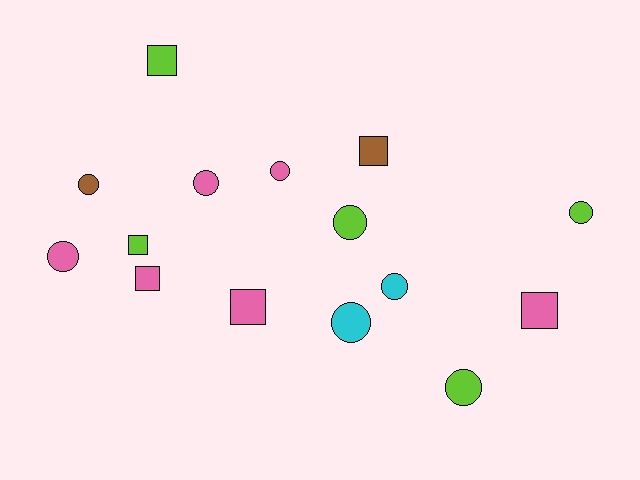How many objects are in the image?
There are 15 objects.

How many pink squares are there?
There are 3 pink squares.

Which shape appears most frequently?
Circle, with 9 objects.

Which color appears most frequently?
Pink, with 6 objects.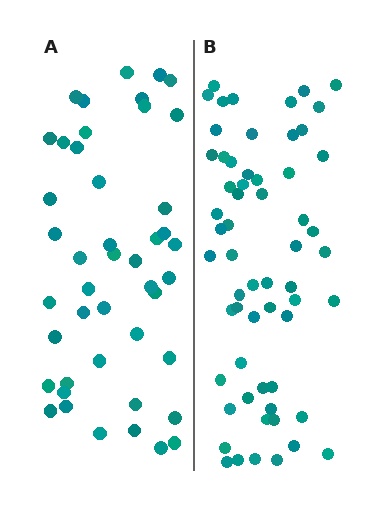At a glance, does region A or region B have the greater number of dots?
Region B (the right region) has more dots.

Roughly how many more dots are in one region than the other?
Region B has approximately 15 more dots than region A.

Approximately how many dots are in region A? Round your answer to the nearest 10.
About 40 dots. (The exact count is 45, which rounds to 40.)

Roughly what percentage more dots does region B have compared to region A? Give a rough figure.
About 35% more.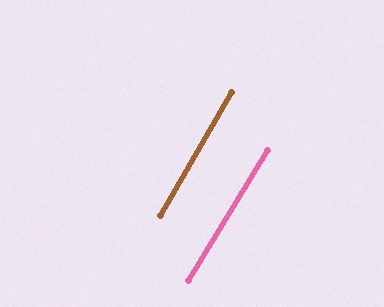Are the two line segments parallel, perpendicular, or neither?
Parallel — their directions differ by only 0.8°.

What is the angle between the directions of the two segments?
Approximately 1 degree.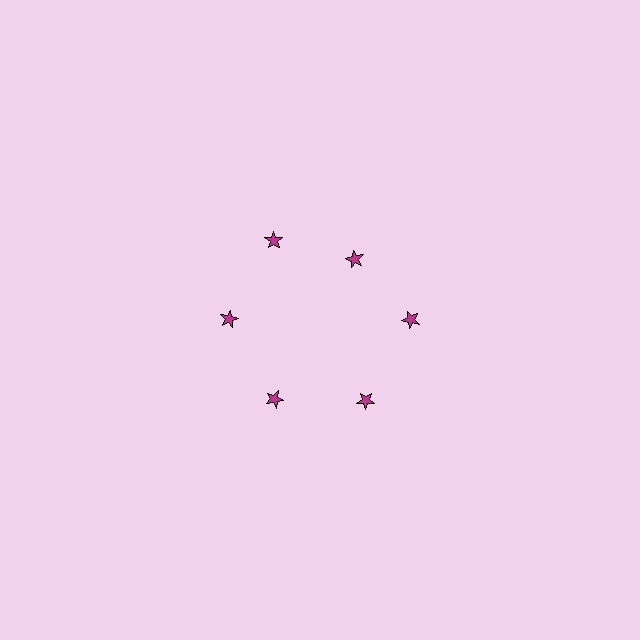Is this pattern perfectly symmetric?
No. The 6 magenta stars are arranged in a ring, but one element near the 1 o'clock position is pulled inward toward the center, breaking the 6-fold rotational symmetry.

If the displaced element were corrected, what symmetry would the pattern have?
It would have 6-fold rotational symmetry — the pattern would map onto itself every 60 degrees.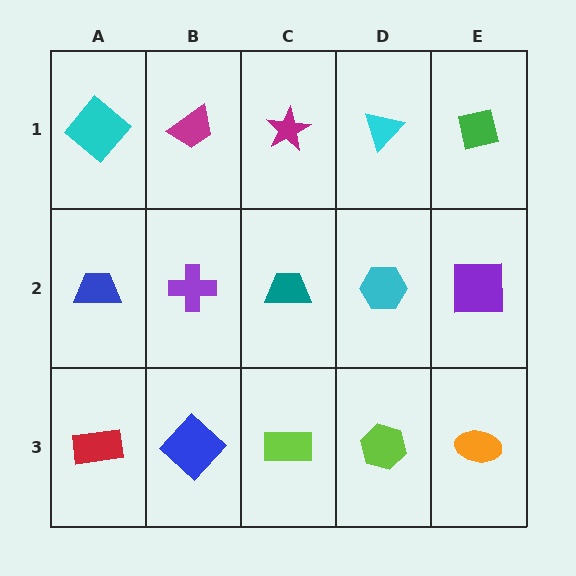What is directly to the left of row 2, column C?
A purple cross.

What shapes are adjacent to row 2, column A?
A cyan diamond (row 1, column A), a red rectangle (row 3, column A), a purple cross (row 2, column B).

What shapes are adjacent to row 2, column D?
A cyan triangle (row 1, column D), a lime hexagon (row 3, column D), a teal trapezoid (row 2, column C), a purple square (row 2, column E).